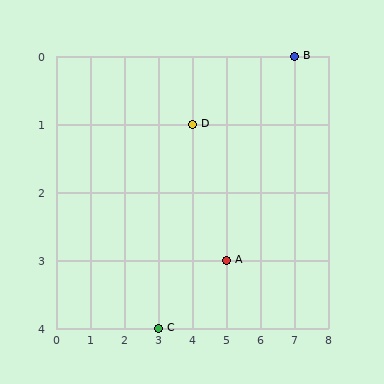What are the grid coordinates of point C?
Point C is at grid coordinates (3, 4).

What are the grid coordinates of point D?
Point D is at grid coordinates (4, 1).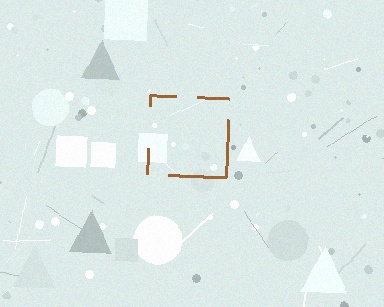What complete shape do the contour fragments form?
The contour fragments form a square.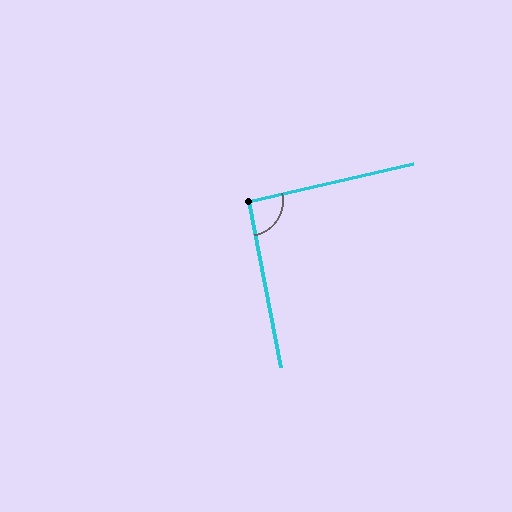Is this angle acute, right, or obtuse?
It is approximately a right angle.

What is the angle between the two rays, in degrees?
Approximately 92 degrees.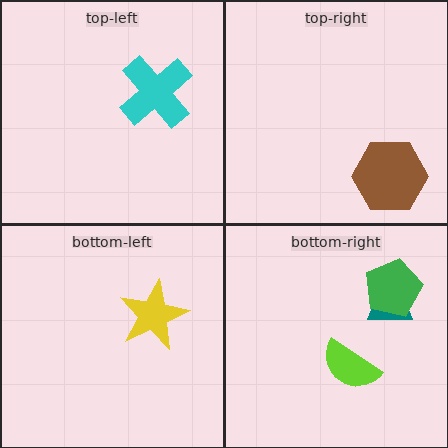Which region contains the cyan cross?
The top-left region.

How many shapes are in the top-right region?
1.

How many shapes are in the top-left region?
1.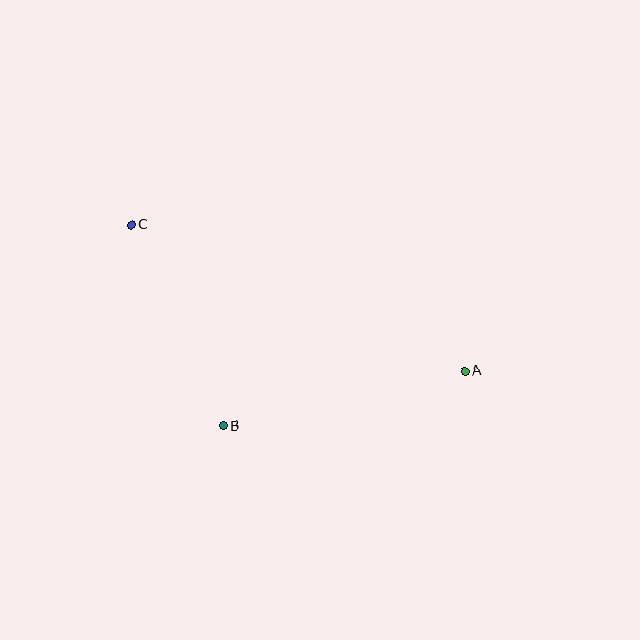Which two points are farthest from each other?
Points A and C are farthest from each other.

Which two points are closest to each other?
Points B and C are closest to each other.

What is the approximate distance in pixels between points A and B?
The distance between A and B is approximately 248 pixels.